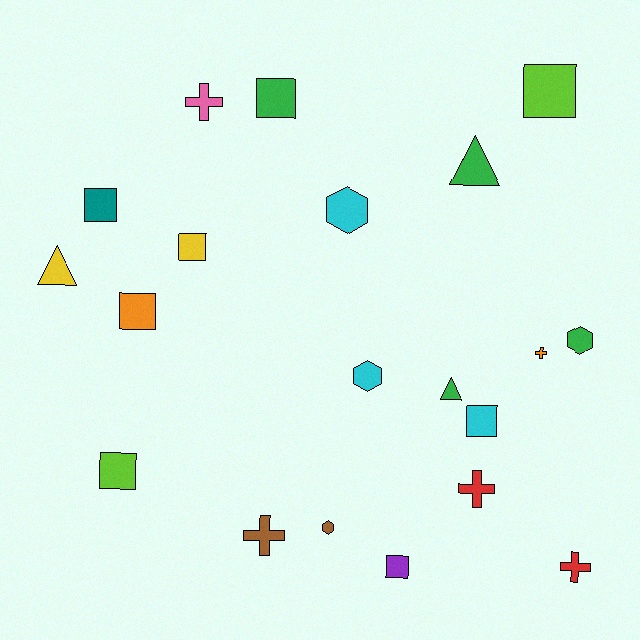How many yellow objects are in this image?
There are 2 yellow objects.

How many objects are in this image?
There are 20 objects.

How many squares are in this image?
There are 8 squares.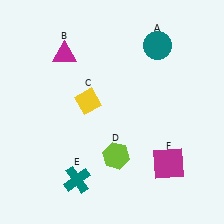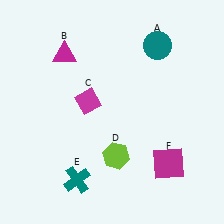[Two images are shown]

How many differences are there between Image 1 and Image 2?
There is 1 difference between the two images.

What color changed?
The diamond (C) changed from yellow in Image 1 to magenta in Image 2.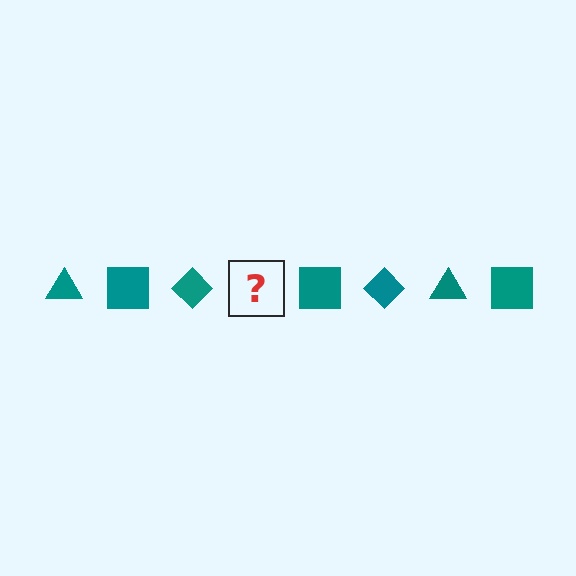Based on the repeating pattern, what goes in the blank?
The blank should be a teal triangle.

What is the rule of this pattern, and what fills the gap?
The rule is that the pattern cycles through triangle, square, diamond shapes in teal. The gap should be filled with a teal triangle.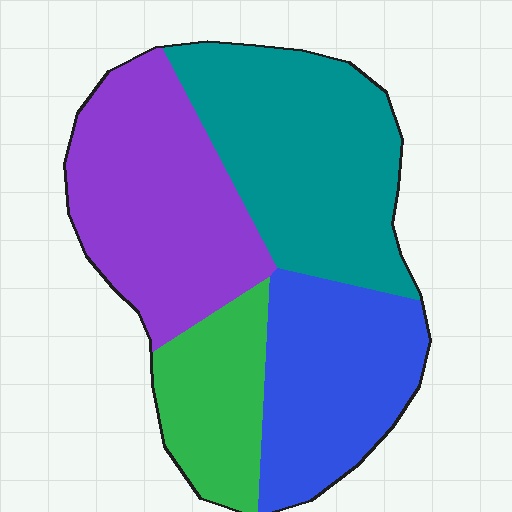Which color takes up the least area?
Green, at roughly 15%.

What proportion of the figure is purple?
Purple takes up about one third (1/3) of the figure.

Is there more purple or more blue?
Purple.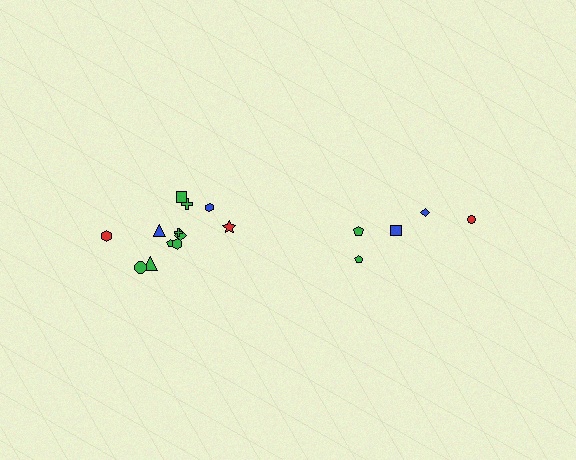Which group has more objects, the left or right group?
The left group.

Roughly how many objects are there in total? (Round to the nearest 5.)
Roughly 15 objects in total.